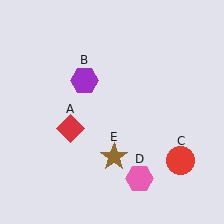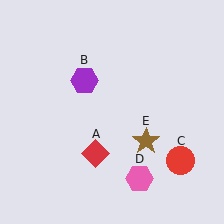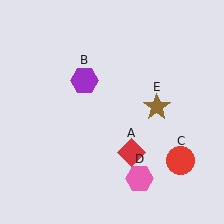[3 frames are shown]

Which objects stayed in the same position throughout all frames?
Purple hexagon (object B) and red circle (object C) and pink hexagon (object D) remained stationary.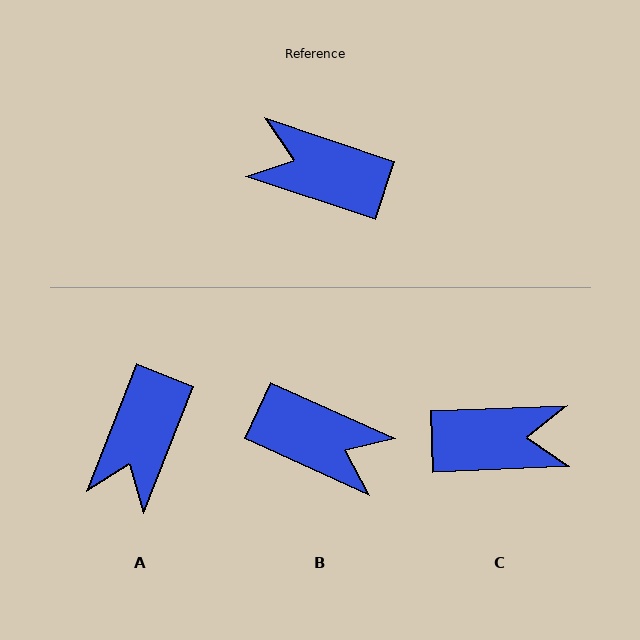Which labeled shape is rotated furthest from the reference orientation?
B, about 174 degrees away.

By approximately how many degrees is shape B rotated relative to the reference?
Approximately 174 degrees counter-clockwise.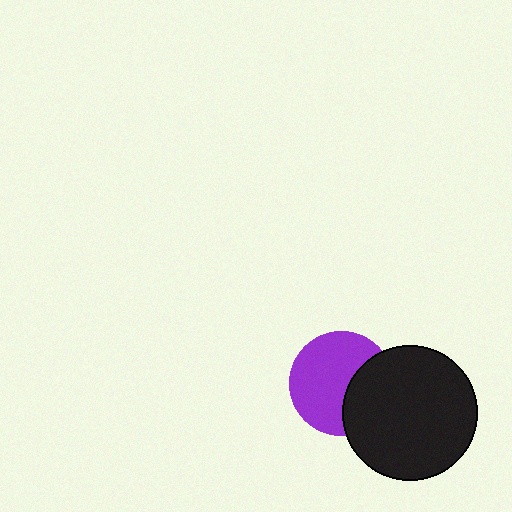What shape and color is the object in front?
The object in front is a black circle.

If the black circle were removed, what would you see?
You would see the complete purple circle.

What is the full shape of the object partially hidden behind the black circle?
The partially hidden object is a purple circle.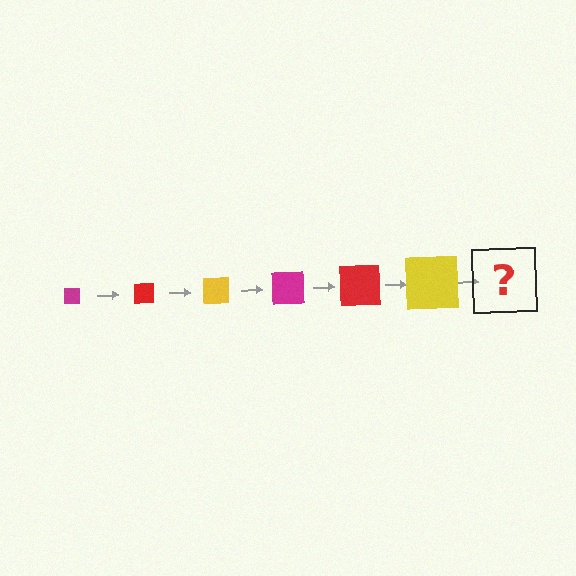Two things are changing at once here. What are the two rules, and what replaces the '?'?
The two rules are that the square grows larger each step and the color cycles through magenta, red, and yellow. The '?' should be a magenta square, larger than the previous one.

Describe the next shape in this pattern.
It should be a magenta square, larger than the previous one.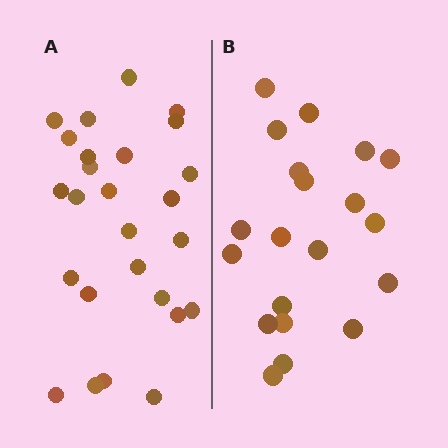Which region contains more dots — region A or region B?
Region A (the left region) has more dots.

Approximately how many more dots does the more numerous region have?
Region A has about 6 more dots than region B.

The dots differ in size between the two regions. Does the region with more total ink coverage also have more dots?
No. Region B has more total ink coverage because its dots are larger, but region A actually contains more individual dots. Total area can be misleading — the number of items is what matters here.